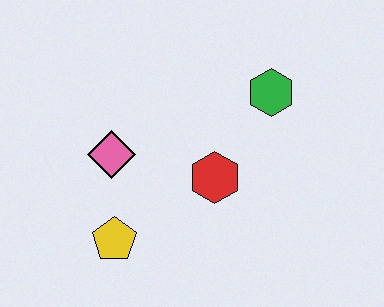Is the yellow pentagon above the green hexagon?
No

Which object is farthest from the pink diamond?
The green hexagon is farthest from the pink diamond.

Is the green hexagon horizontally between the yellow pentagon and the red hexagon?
No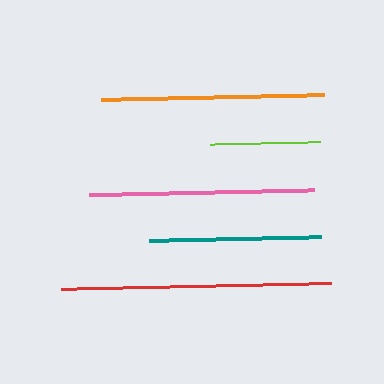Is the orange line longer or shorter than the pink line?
The pink line is longer than the orange line.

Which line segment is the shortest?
The lime line is the shortest at approximately 110 pixels.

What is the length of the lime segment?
The lime segment is approximately 110 pixels long.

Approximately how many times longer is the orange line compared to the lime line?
The orange line is approximately 2.0 times the length of the lime line.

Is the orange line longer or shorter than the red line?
The red line is longer than the orange line.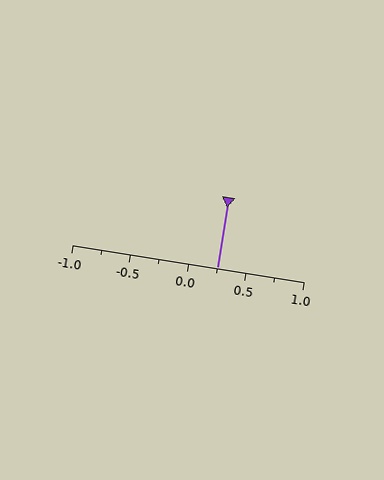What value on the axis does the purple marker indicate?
The marker indicates approximately 0.25.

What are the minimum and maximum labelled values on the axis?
The axis runs from -1.0 to 1.0.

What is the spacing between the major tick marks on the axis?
The major ticks are spaced 0.5 apart.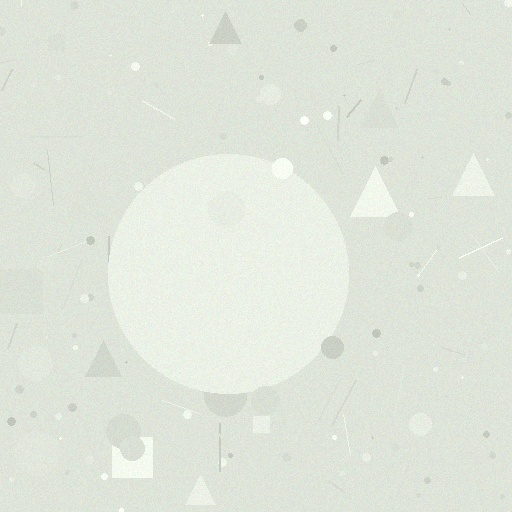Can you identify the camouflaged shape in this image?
The camouflaged shape is a circle.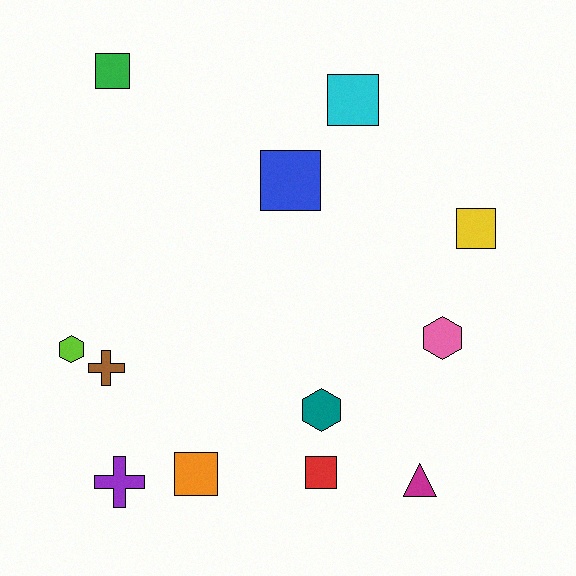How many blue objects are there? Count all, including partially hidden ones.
There is 1 blue object.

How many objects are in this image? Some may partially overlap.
There are 12 objects.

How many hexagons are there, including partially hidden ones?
There are 3 hexagons.